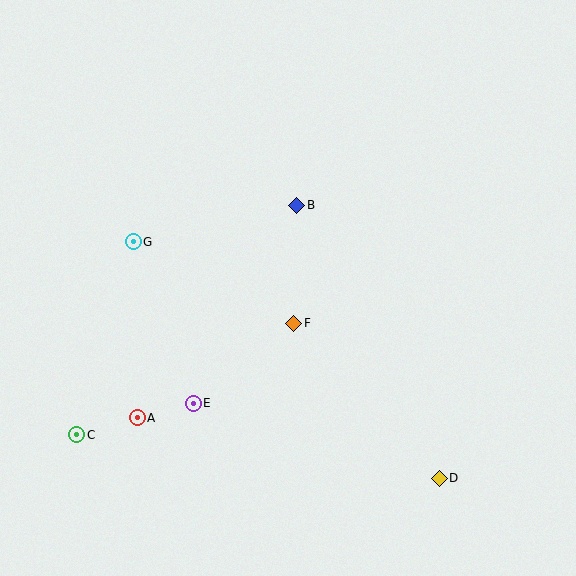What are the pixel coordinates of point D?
Point D is at (439, 478).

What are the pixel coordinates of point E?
Point E is at (193, 403).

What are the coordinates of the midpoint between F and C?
The midpoint between F and C is at (185, 379).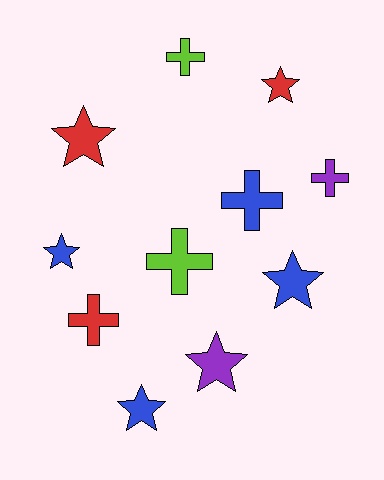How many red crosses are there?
There is 1 red cross.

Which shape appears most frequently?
Star, with 6 objects.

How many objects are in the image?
There are 11 objects.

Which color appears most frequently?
Blue, with 4 objects.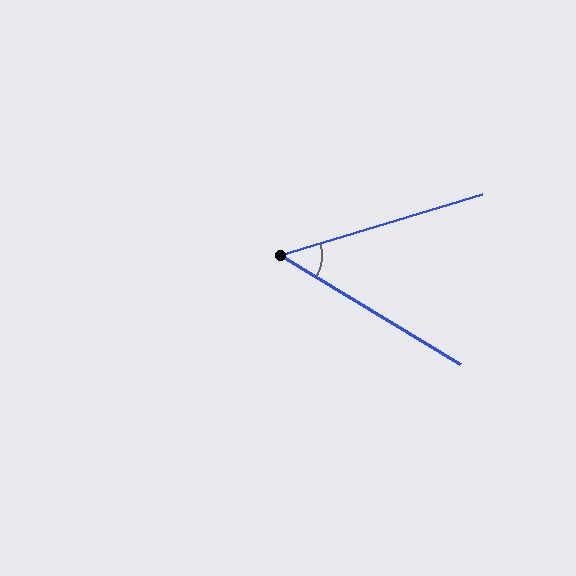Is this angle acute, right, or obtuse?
It is acute.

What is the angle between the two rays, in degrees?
Approximately 48 degrees.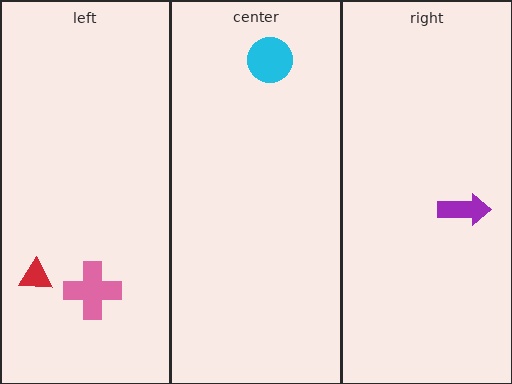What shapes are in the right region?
The purple arrow.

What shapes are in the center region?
The cyan circle.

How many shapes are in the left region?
2.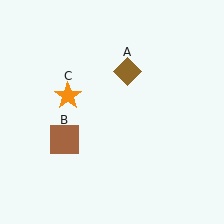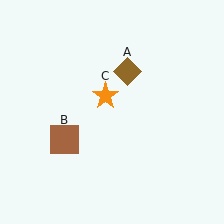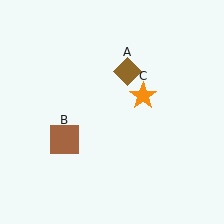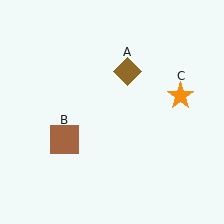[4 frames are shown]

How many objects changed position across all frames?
1 object changed position: orange star (object C).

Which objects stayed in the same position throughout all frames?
Brown diamond (object A) and brown square (object B) remained stationary.